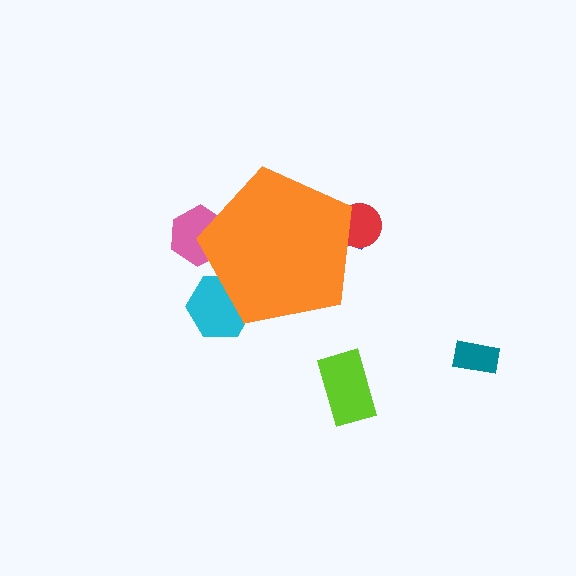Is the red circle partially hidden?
Yes, the red circle is partially hidden behind the orange pentagon.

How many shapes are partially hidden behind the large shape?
4 shapes are partially hidden.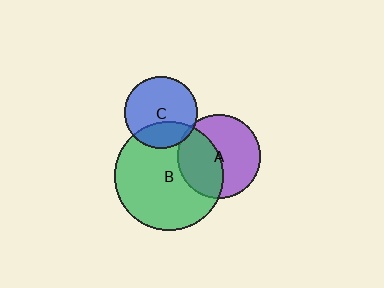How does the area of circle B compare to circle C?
Approximately 2.3 times.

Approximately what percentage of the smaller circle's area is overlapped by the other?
Approximately 5%.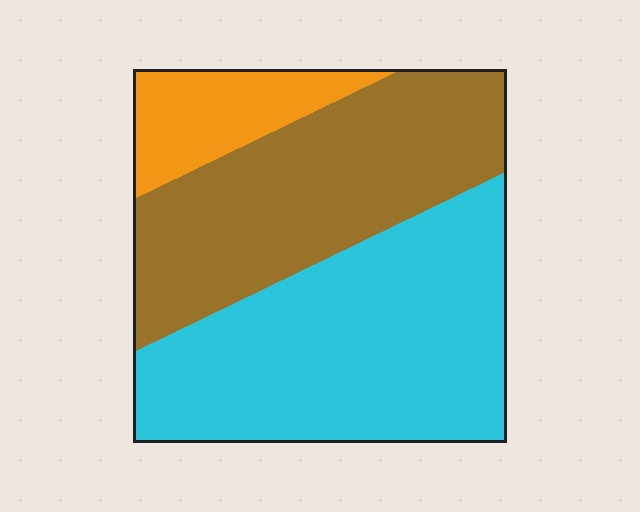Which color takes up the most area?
Cyan, at roughly 50%.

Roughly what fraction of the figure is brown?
Brown covers around 40% of the figure.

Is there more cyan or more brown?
Cyan.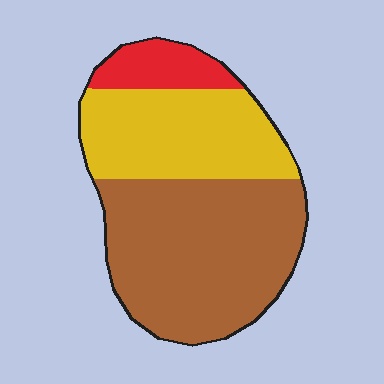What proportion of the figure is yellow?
Yellow covers around 35% of the figure.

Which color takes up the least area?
Red, at roughly 10%.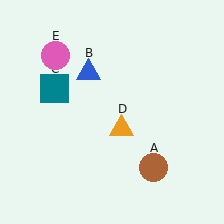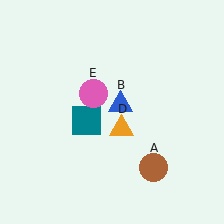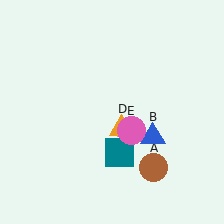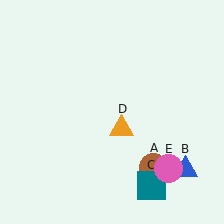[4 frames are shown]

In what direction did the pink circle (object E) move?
The pink circle (object E) moved down and to the right.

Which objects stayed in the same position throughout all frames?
Brown circle (object A) and orange triangle (object D) remained stationary.